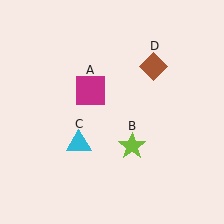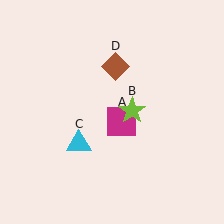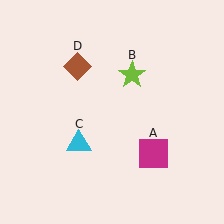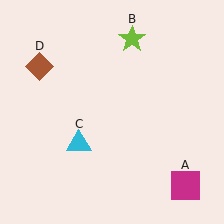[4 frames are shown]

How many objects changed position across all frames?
3 objects changed position: magenta square (object A), lime star (object B), brown diamond (object D).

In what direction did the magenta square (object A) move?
The magenta square (object A) moved down and to the right.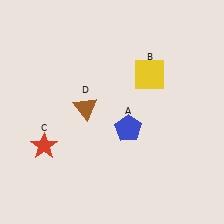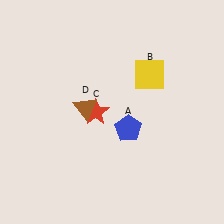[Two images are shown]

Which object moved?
The red star (C) moved right.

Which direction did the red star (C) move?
The red star (C) moved right.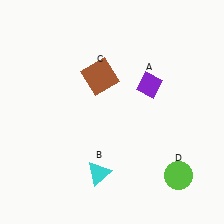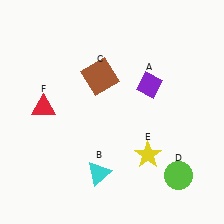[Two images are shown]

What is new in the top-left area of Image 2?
A red triangle (F) was added in the top-left area of Image 2.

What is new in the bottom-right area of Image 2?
A yellow star (E) was added in the bottom-right area of Image 2.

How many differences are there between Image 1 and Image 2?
There are 2 differences between the two images.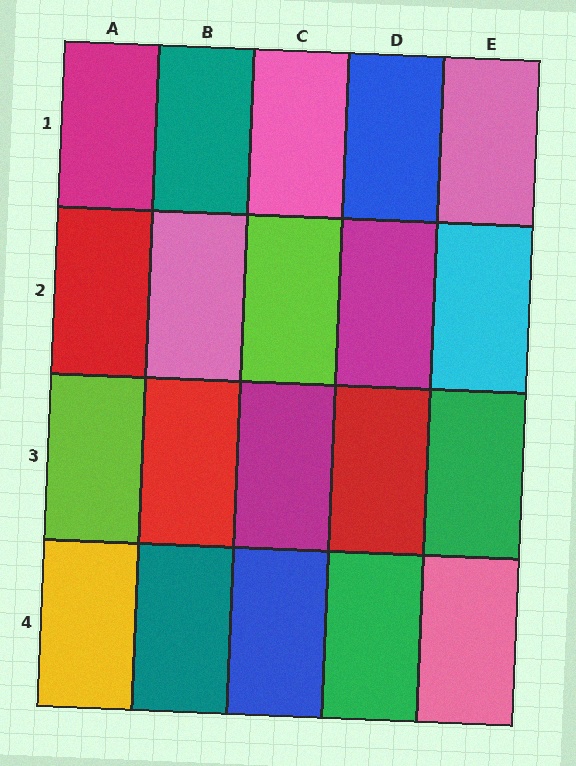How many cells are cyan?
1 cell is cyan.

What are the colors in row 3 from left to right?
Lime, red, magenta, red, green.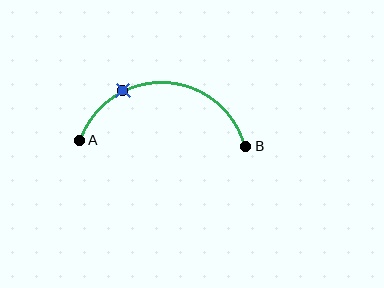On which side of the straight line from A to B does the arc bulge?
The arc bulges above the straight line connecting A and B.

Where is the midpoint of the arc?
The arc midpoint is the point on the curve farthest from the straight line joining A and B. It sits above that line.